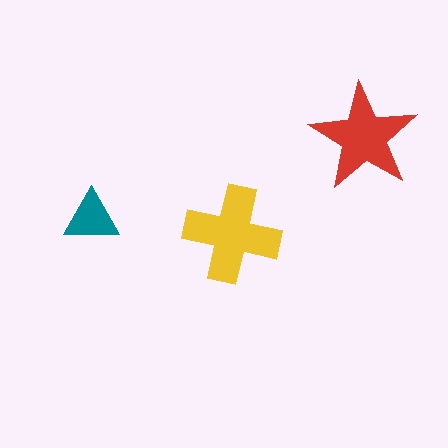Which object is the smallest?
The teal triangle.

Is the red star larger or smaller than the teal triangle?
Larger.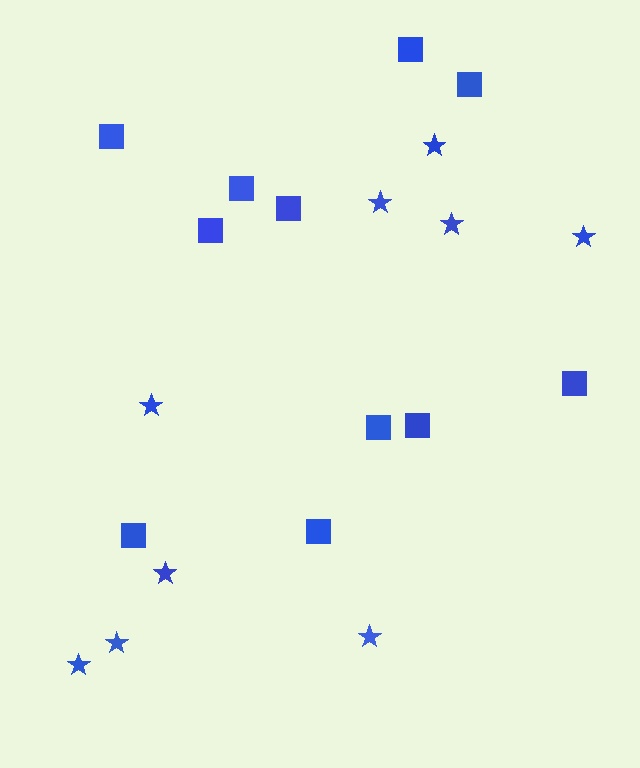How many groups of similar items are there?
There are 2 groups: one group of squares (11) and one group of stars (9).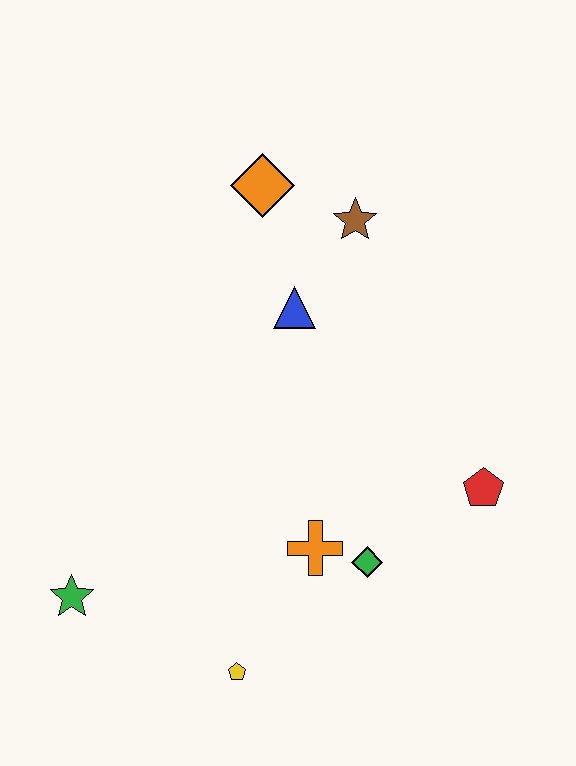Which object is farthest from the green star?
The brown star is farthest from the green star.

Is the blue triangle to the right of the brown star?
No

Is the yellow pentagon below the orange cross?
Yes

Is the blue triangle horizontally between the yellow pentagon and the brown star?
Yes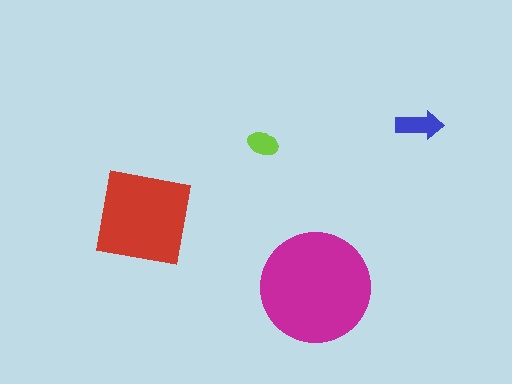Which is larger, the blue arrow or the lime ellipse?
The blue arrow.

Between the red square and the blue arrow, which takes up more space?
The red square.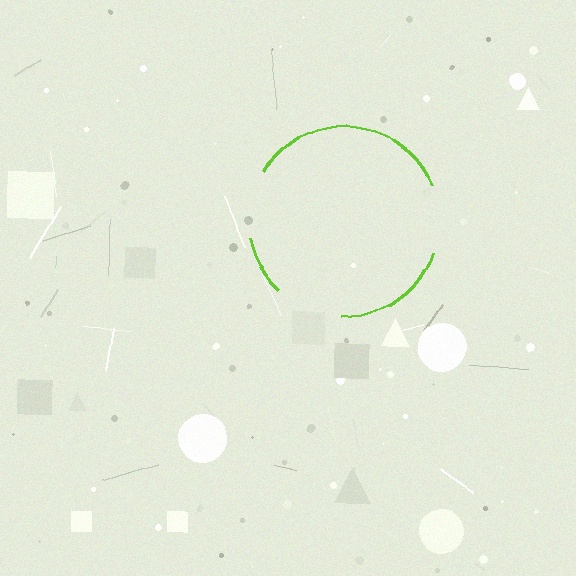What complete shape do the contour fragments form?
The contour fragments form a circle.